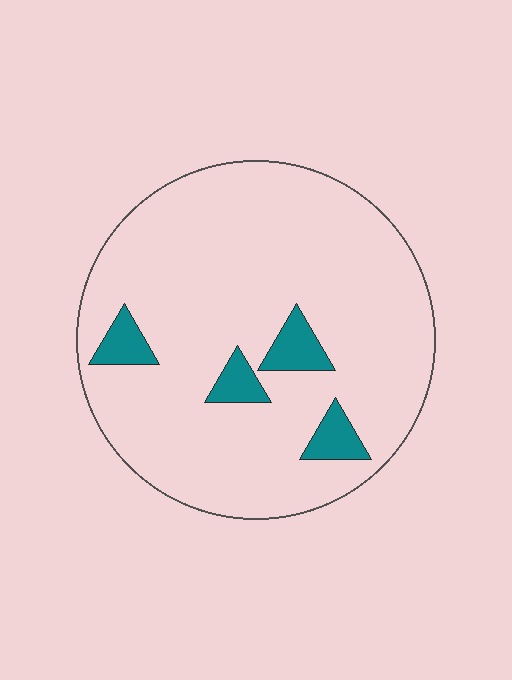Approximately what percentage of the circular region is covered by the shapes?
Approximately 10%.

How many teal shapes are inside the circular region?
4.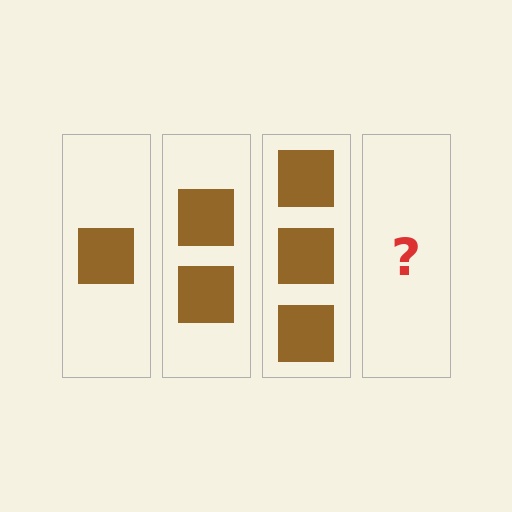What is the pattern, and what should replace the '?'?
The pattern is that each step adds one more square. The '?' should be 4 squares.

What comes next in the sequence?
The next element should be 4 squares.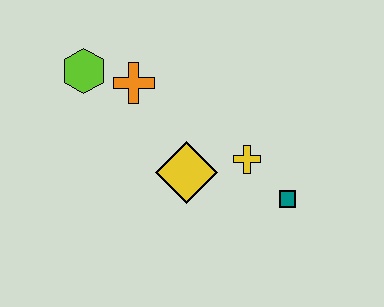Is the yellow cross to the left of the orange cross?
No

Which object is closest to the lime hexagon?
The orange cross is closest to the lime hexagon.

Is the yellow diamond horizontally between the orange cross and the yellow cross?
Yes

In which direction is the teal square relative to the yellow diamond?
The teal square is to the right of the yellow diamond.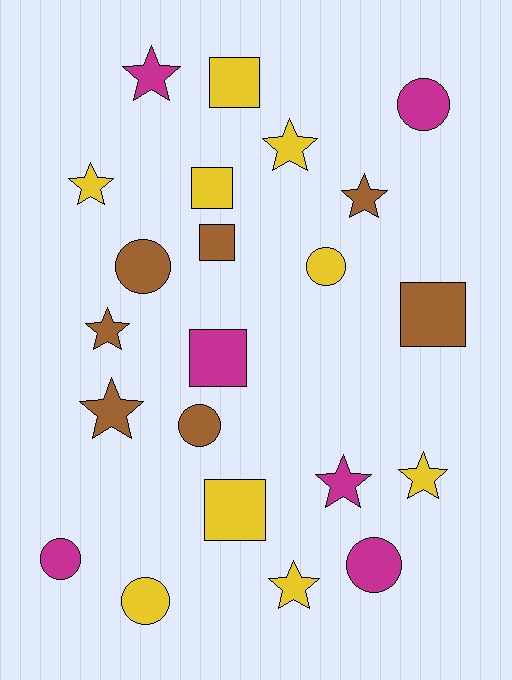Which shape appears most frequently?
Star, with 9 objects.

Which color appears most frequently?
Yellow, with 9 objects.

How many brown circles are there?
There are 2 brown circles.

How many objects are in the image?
There are 22 objects.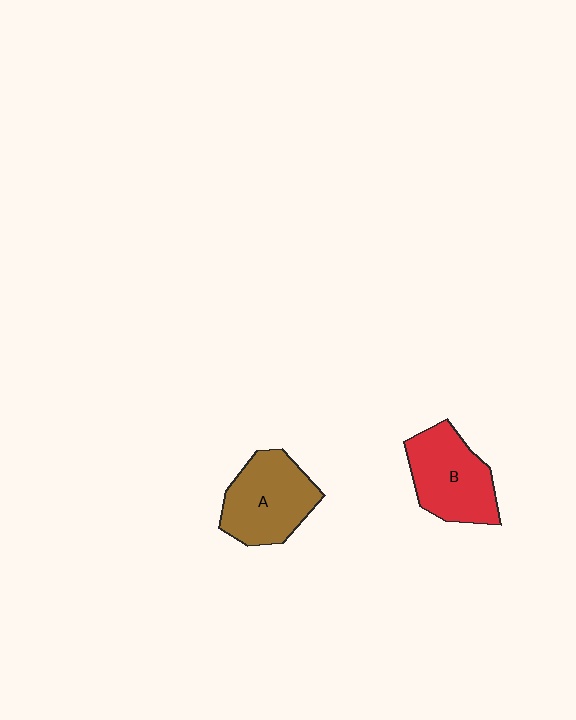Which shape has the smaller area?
Shape B (red).